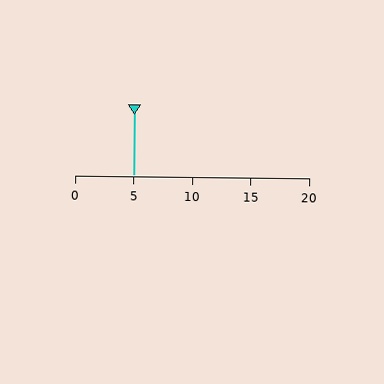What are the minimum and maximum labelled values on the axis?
The axis runs from 0 to 20.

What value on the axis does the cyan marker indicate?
The marker indicates approximately 5.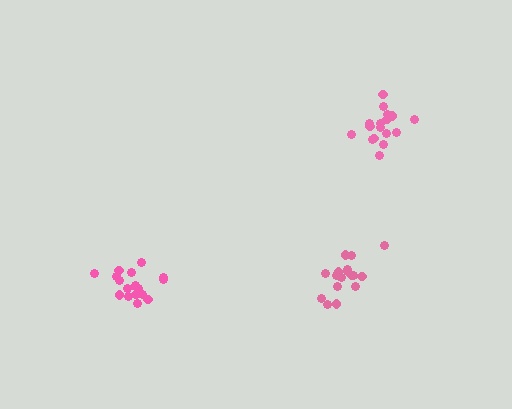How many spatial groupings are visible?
There are 3 spatial groupings.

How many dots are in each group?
Group 1: 19 dots, Group 2: 17 dots, Group 3: 17 dots (53 total).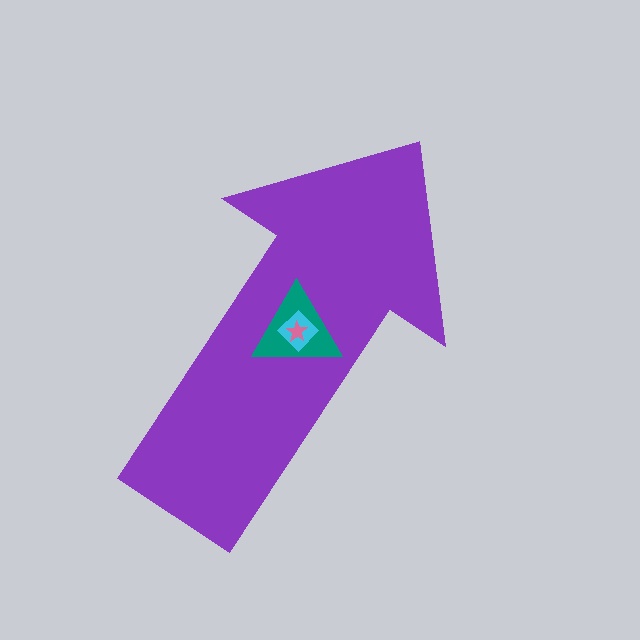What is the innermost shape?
The pink star.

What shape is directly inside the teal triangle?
The cyan diamond.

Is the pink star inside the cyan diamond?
Yes.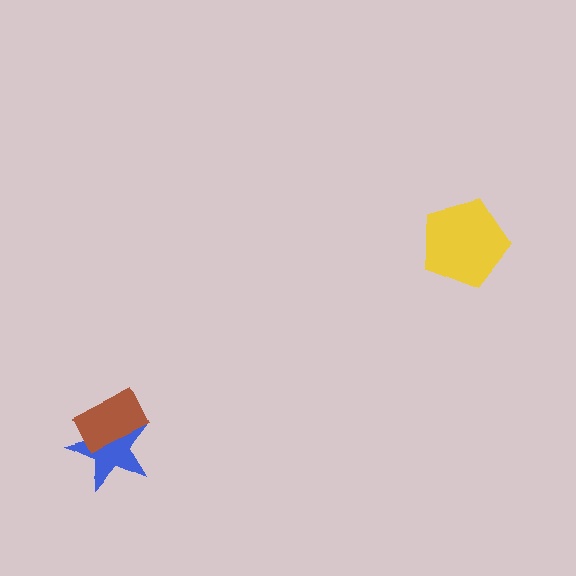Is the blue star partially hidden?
Yes, it is partially covered by another shape.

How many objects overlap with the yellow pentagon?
0 objects overlap with the yellow pentagon.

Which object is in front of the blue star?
The brown rectangle is in front of the blue star.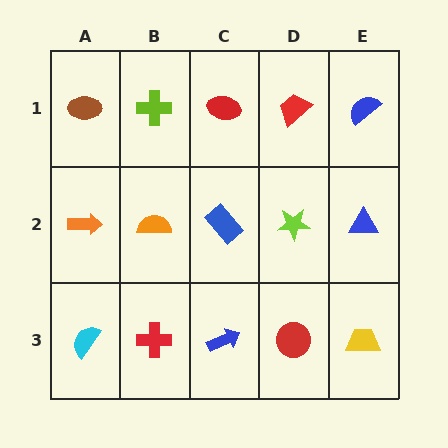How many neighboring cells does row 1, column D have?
3.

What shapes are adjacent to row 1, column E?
A blue triangle (row 2, column E), a red trapezoid (row 1, column D).